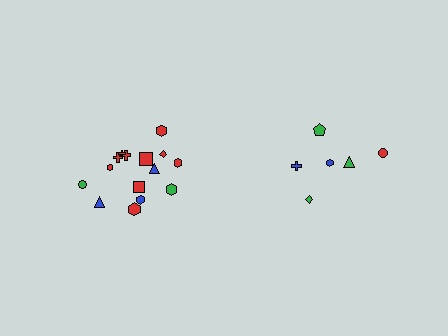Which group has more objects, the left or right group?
The left group.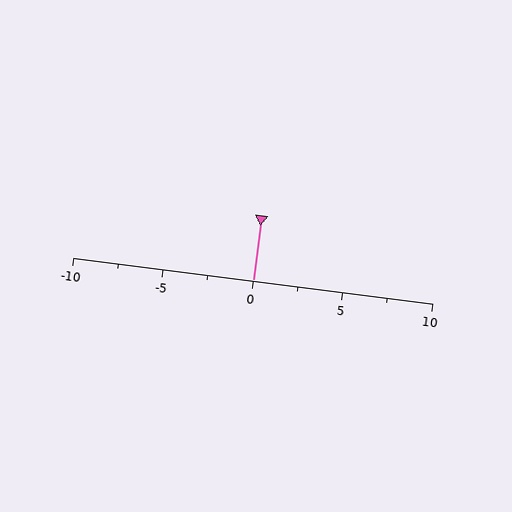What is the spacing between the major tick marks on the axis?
The major ticks are spaced 5 apart.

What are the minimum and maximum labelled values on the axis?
The axis runs from -10 to 10.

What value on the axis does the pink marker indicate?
The marker indicates approximately 0.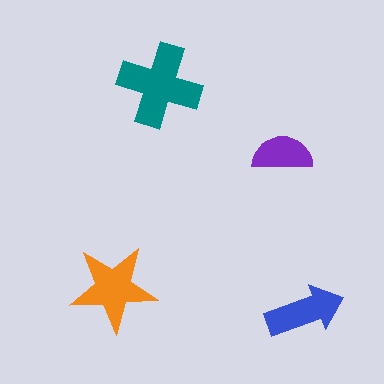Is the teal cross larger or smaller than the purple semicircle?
Larger.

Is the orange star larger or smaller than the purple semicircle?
Larger.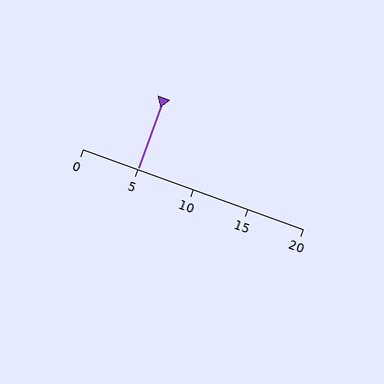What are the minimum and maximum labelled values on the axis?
The axis runs from 0 to 20.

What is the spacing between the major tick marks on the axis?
The major ticks are spaced 5 apart.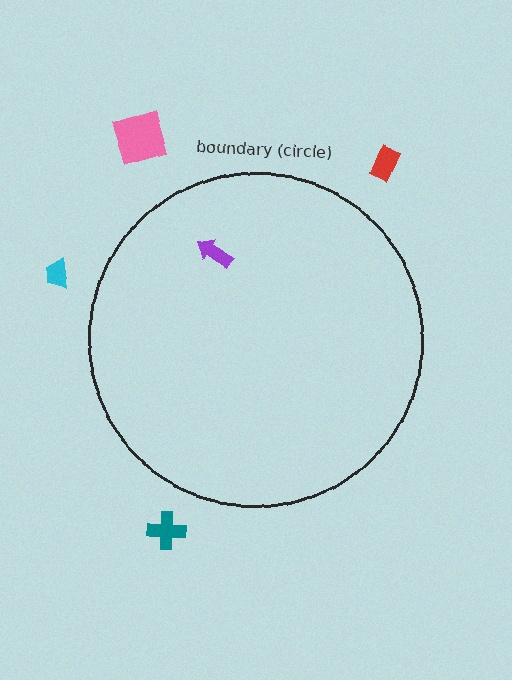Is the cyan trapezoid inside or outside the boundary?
Outside.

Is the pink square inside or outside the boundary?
Outside.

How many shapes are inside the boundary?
1 inside, 4 outside.